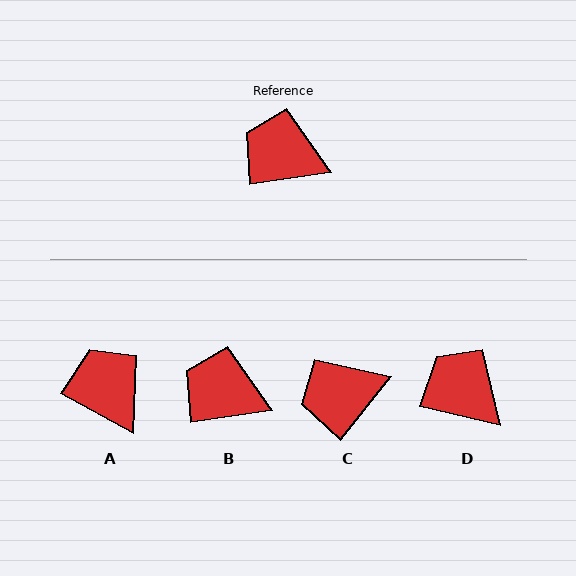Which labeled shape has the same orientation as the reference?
B.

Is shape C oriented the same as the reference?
No, it is off by about 43 degrees.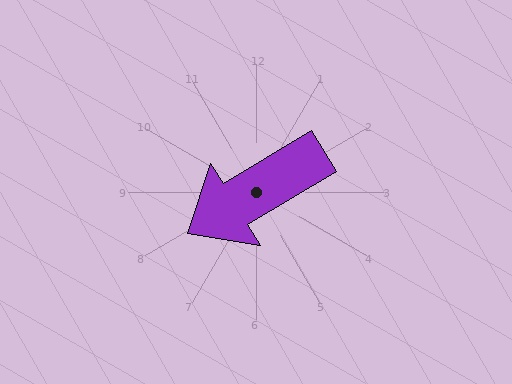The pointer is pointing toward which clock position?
Roughly 8 o'clock.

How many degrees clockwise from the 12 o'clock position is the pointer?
Approximately 239 degrees.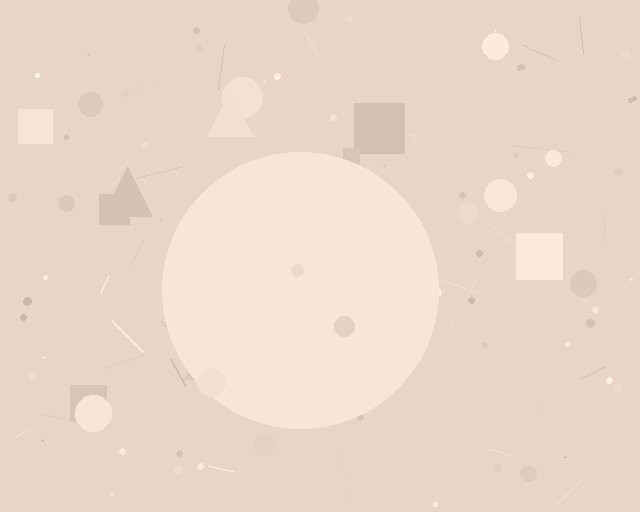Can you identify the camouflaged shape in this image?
The camouflaged shape is a circle.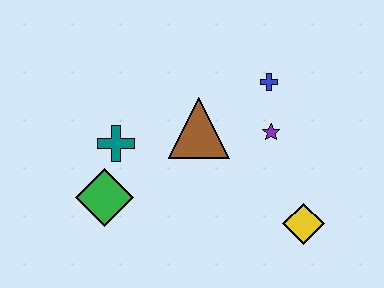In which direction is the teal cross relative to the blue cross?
The teal cross is to the left of the blue cross.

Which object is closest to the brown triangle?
The purple star is closest to the brown triangle.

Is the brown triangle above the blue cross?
No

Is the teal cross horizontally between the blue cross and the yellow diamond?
No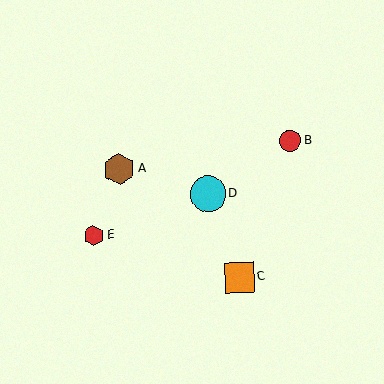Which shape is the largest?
The cyan circle (labeled D) is the largest.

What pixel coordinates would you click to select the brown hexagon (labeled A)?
Click at (119, 169) to select the brown hexagon A.